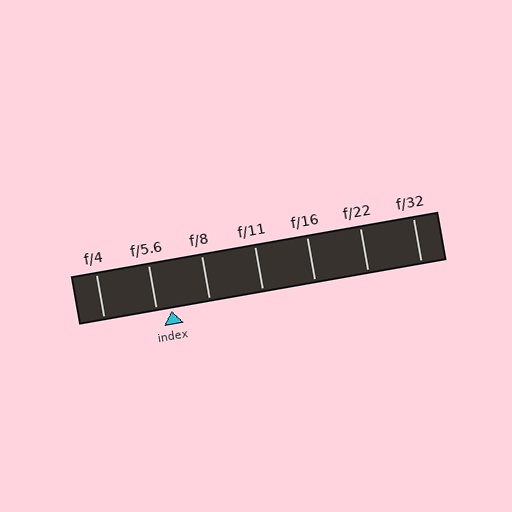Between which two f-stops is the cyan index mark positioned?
The index mark is between f/5.6 and f/8.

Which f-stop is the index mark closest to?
The index mark is closest to f/5.6.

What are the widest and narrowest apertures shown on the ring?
The widest aperture shown is f/4 and the narrowest is f/32.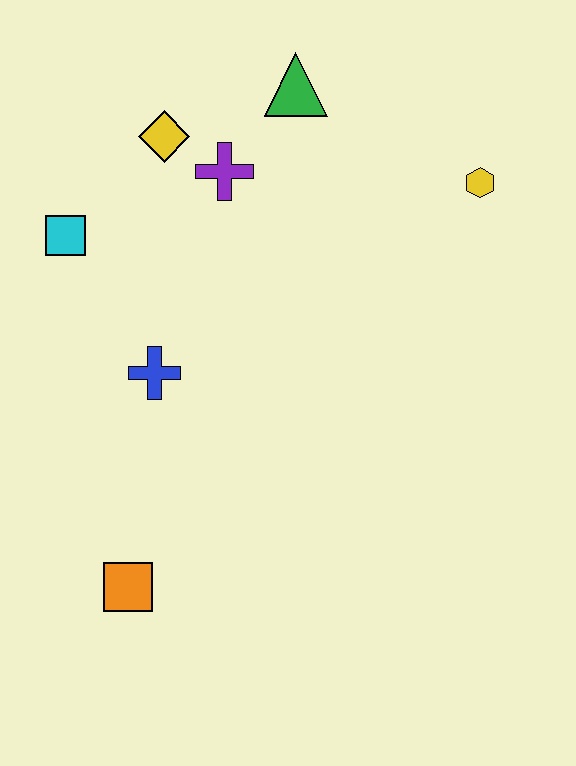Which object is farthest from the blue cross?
The yellow hexagon is farthest from the blue cross.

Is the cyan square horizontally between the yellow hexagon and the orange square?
No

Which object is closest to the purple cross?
The yellow diamond is closest to the purple cross.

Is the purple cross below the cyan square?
No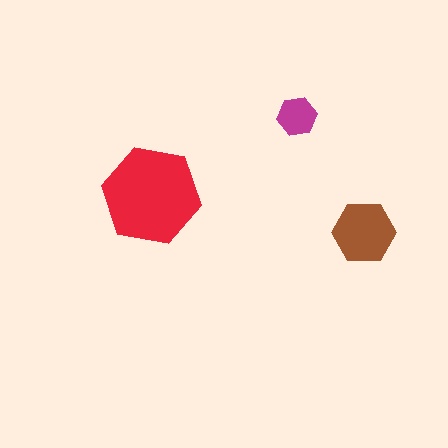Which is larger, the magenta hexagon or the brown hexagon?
The brown one.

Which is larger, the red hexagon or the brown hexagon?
The red one.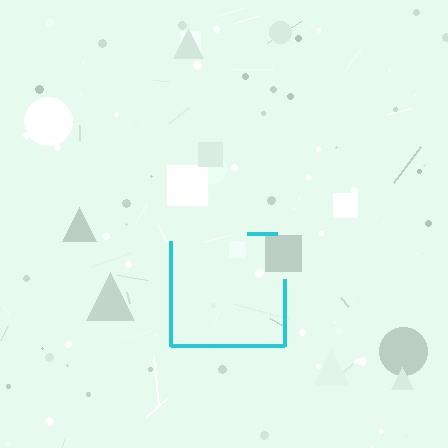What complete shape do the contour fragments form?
The contour fragments form a square.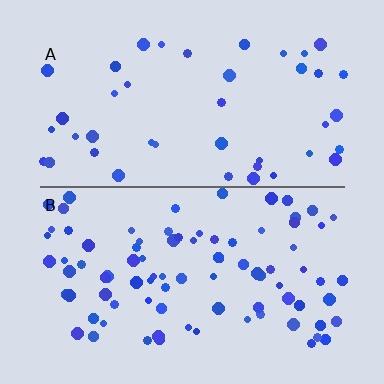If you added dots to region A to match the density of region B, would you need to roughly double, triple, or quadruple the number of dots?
Approximately double.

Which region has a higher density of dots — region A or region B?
B (the bottom).